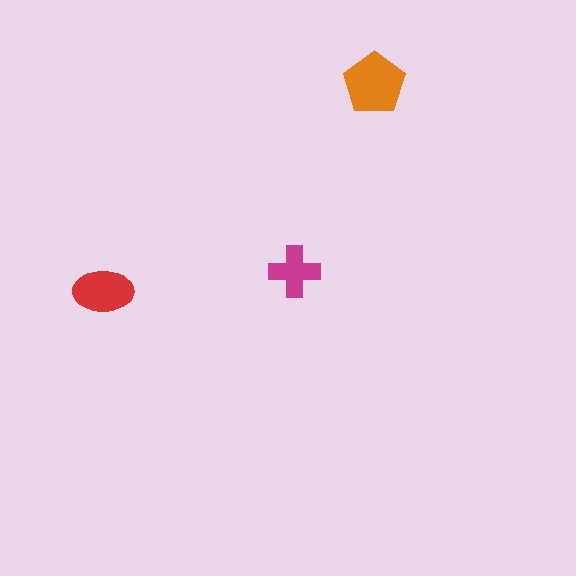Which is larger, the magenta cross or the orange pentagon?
The orange pentagon.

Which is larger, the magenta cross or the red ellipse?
The red ellipse.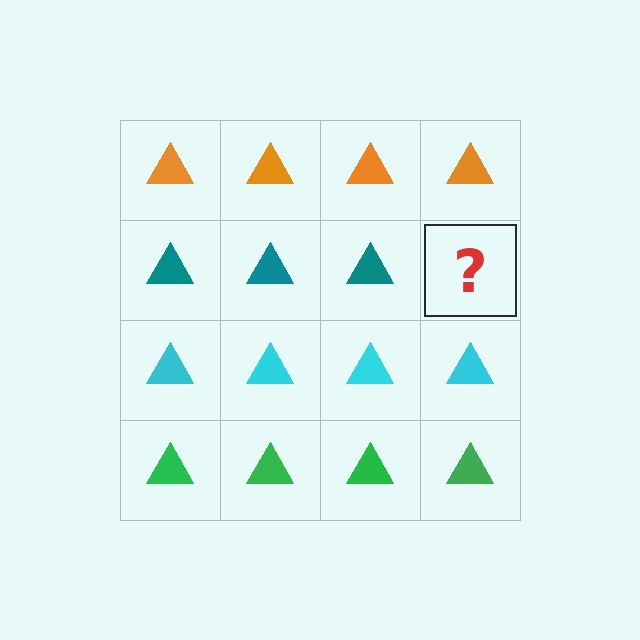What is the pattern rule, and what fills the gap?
The rule is that each row has a consistent color. The gap should be filled with a teal triangle.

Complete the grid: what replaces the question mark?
The question mark should be replaced with a teal triangle.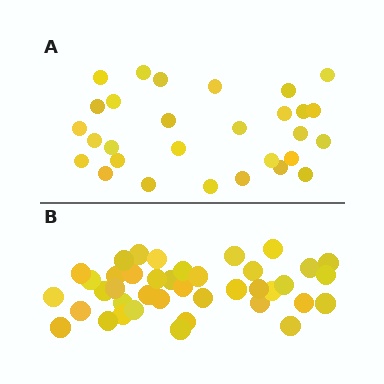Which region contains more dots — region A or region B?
Region B (the bottom region) has more dots.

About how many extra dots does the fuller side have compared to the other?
Region B has roughly 12 or so more dots than region A.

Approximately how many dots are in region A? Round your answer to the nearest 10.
About 30 dots. (The exact count is 29, which rounds to 30.)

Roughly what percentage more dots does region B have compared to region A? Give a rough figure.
About 40% more.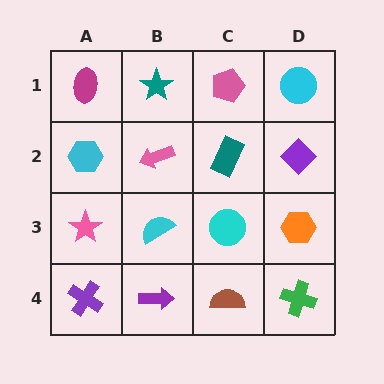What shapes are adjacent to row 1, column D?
A purple diamond (row 2, column D), a pink pentagon (row 1, column C).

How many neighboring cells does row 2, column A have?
3.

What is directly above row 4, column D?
An orange hexagon.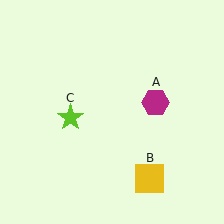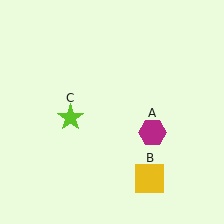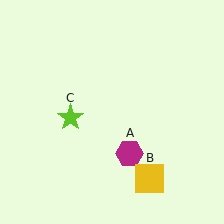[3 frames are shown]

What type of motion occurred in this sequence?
The magenta hexagon (object A) rotated clockwise around the center of the scene.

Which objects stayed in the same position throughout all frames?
Yellow square (object B) and lime star (object C) remained stationary.